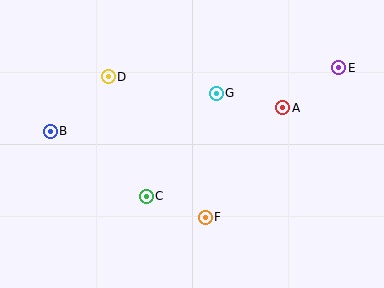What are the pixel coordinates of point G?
Point G is at (216, 93).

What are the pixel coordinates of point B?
Point B is at (50, 131).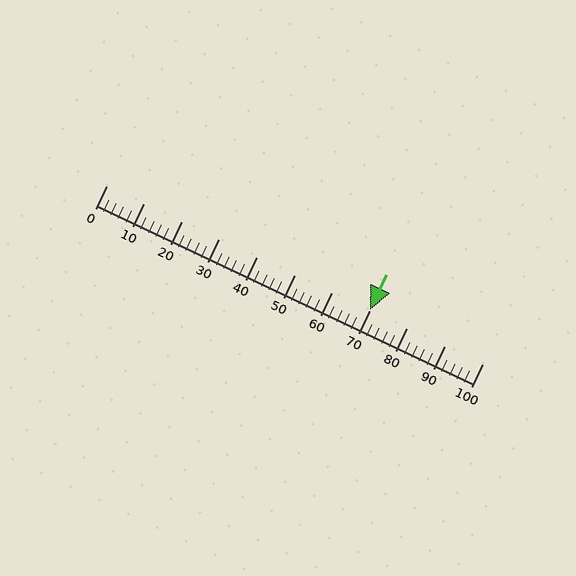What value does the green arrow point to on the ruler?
The green arrow points to approximately 70.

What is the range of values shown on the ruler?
The ruler shows values from 0 to 100.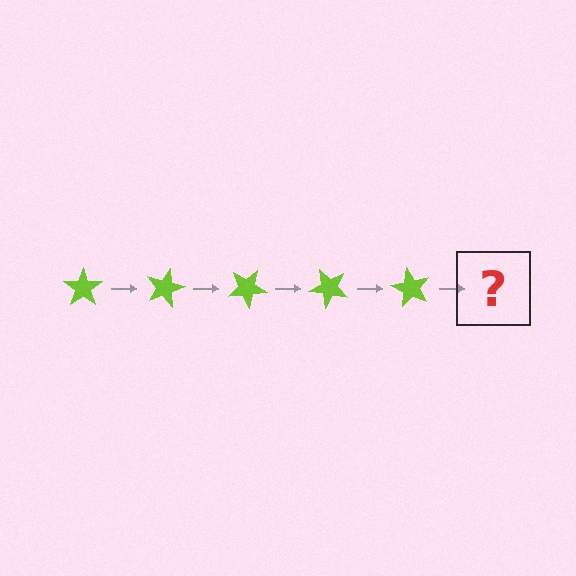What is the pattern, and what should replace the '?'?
The pattern is that the star rotates 15 degrees each step. The '?' should be a lime star rotated 75 degrees.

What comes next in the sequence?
The next element should be a lime star rotated 75 degrees.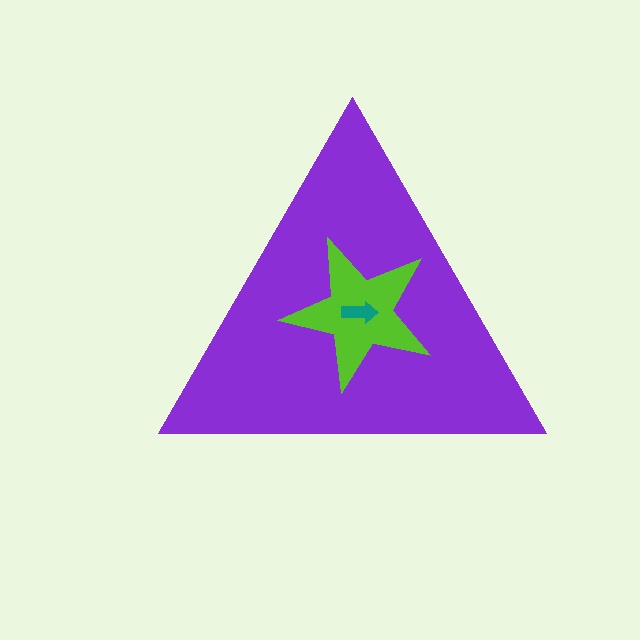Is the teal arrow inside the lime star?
Yes.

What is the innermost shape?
The teal arrow.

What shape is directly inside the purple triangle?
The lime star.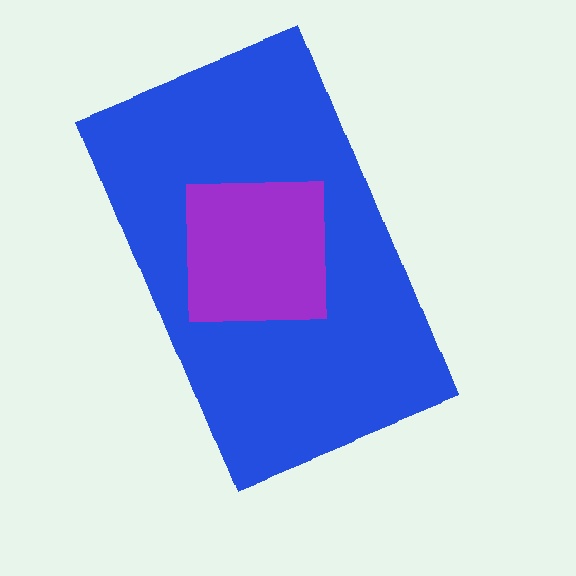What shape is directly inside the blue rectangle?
The purple square.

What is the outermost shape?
The blue rectangle.